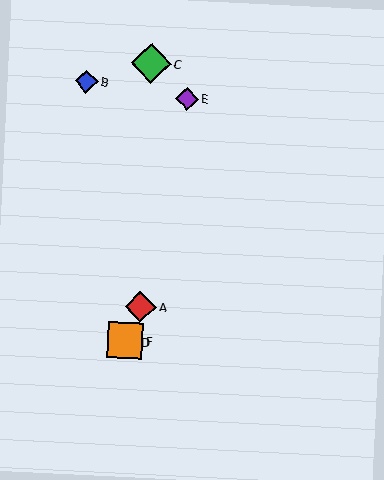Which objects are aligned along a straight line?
Objects A, D, F are aligned along a straight line.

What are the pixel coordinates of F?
Object F is at (125, 340).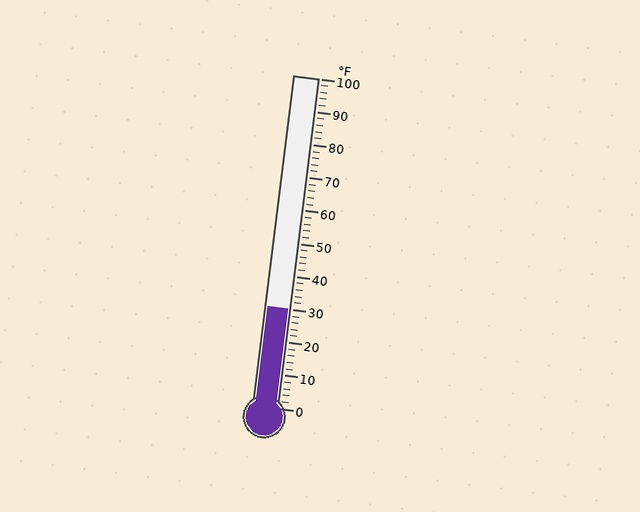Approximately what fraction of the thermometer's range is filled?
The thermometer is filled to approximately 30% of its range.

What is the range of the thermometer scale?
The thermometer scale ranges from 0°F to 100°F.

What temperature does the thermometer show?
The thermometer shows approximately 30°F.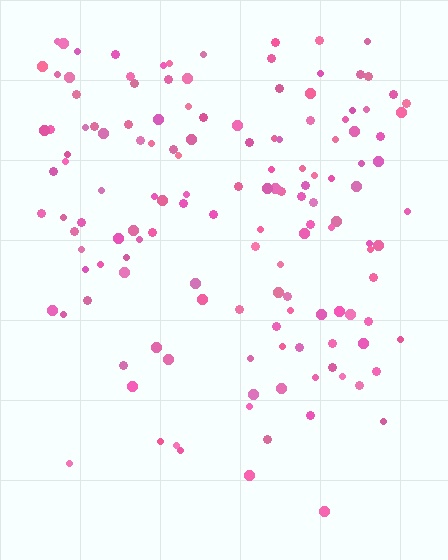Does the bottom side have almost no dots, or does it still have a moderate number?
Still a moderate number, just noticeably fewer than the top.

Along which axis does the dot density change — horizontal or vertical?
Vertical.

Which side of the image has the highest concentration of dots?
The top.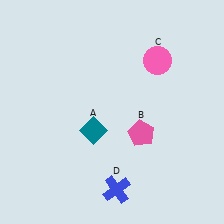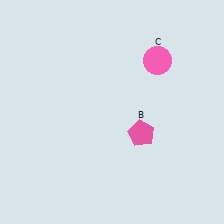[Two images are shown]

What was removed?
The blue cross (D), the teal diamond (A) were removed in Image 2.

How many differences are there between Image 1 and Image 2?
There are 2 differences between the two images.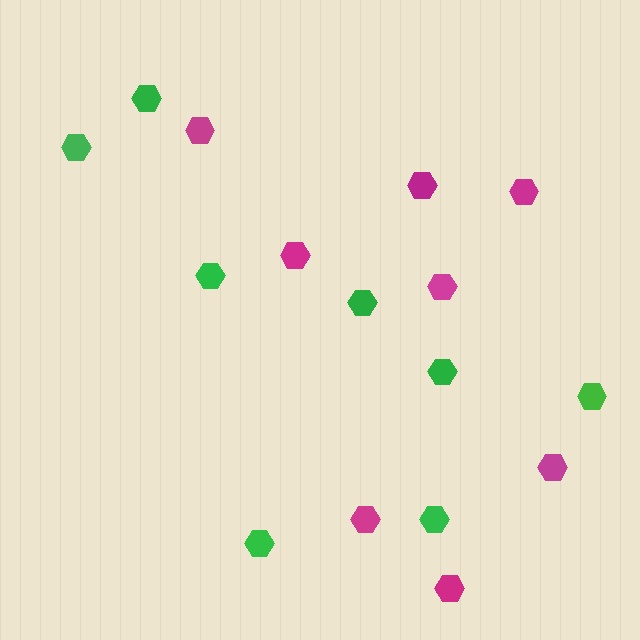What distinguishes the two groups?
There are 2 groups: one group of green hexagons (8) and one group of magenta hexagons (8).